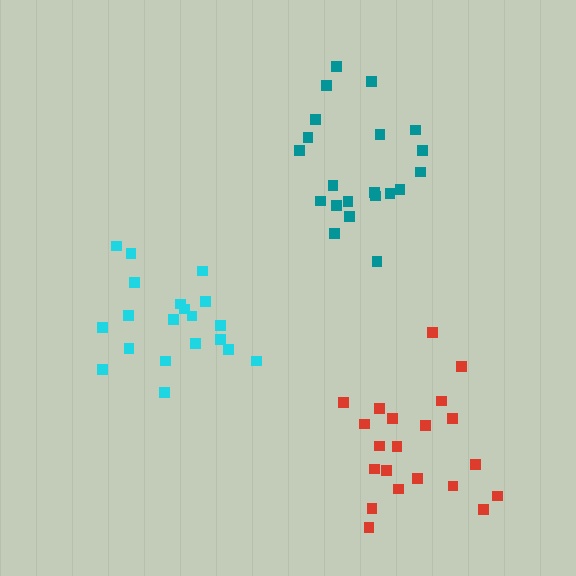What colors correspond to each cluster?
The clusters are colored: teal, red, cyan.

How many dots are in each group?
Group 1: 21 dots, Group 2: 21 dots, Group 3: 20 dots (62 total).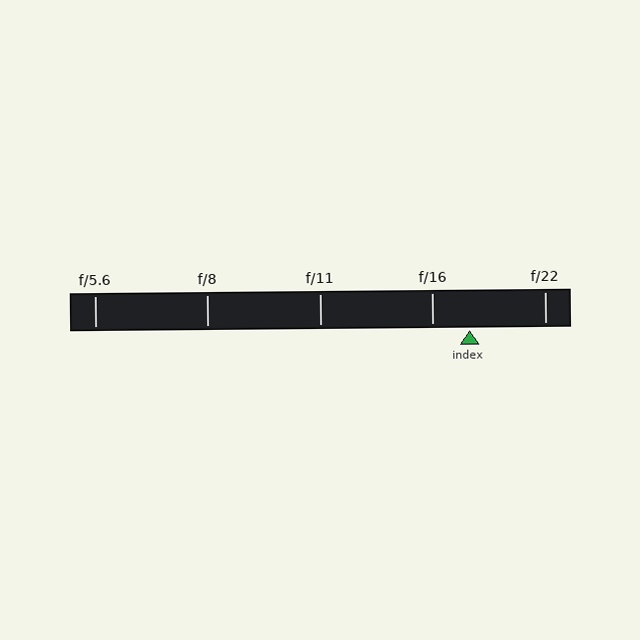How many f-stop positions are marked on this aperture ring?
There are 5 f-stop positions marked.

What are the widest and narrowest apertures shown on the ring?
The widest aperture shown is f/5.6 and the narrowest is f/22.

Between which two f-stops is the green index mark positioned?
The index mark is between f/16 and f/22.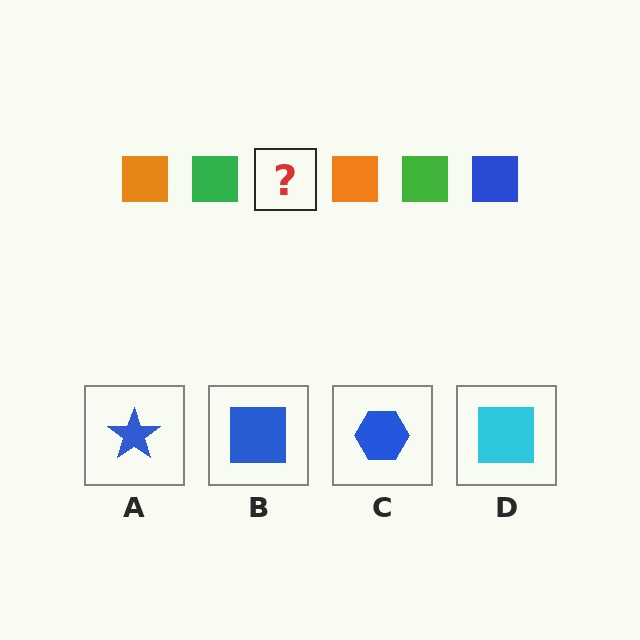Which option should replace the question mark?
Option B.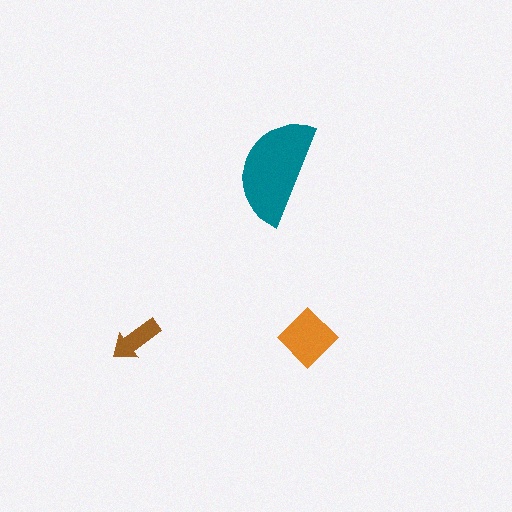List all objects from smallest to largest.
The brown arrow, the orange diamond, the teal semicircle.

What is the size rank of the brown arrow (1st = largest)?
3rd.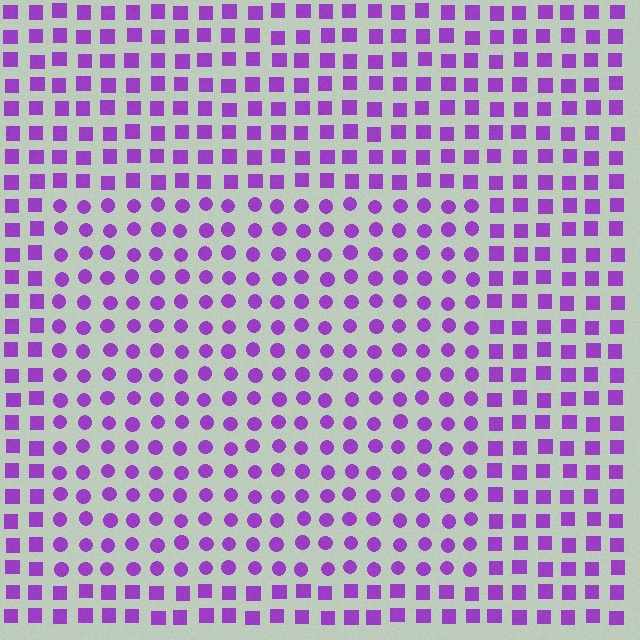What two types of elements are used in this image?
The image uses circles inside the rectangle region and squares outside it.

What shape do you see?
I see a rectangle.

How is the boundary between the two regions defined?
The boundary is defined by a change in element shape: circles inside vs. squares outside. All elements share the same color and spacing.